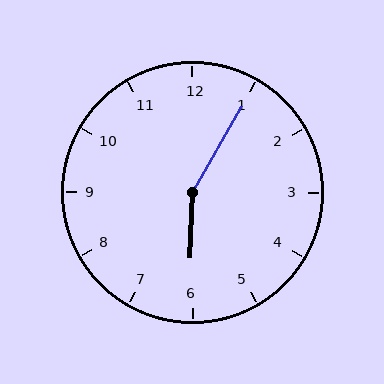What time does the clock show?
6:05.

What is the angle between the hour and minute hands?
Approximately 152 degrees.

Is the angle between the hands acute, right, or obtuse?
It is obtuse.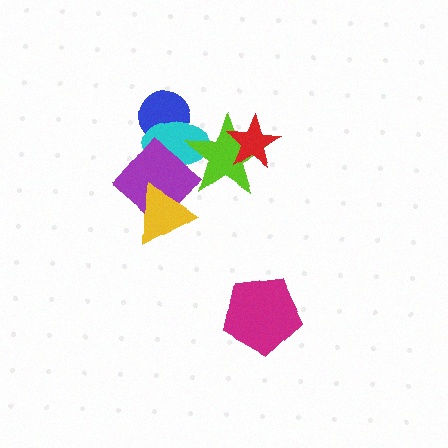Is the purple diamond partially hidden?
Yes, it is partially covered by another shape.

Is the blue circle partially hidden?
Yes, it is partially covered by another shape.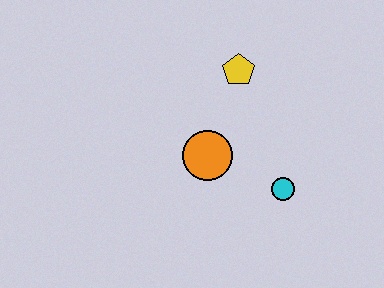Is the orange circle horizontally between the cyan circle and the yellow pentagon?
No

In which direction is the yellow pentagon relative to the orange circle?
The yellow pentagon is above the orange circle.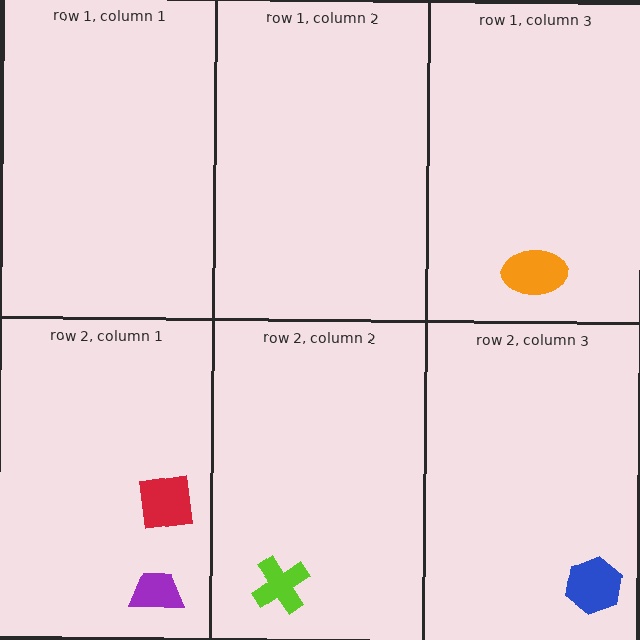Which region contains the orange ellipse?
The row 1, column 3 region.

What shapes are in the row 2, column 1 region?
The purple trapezoid, the red square.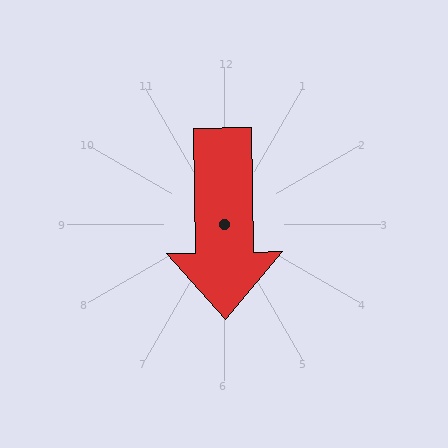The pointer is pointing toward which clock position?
Roughly 6 o'clock.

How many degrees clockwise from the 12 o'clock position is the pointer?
Approximately 179 degrees.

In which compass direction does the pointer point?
South.